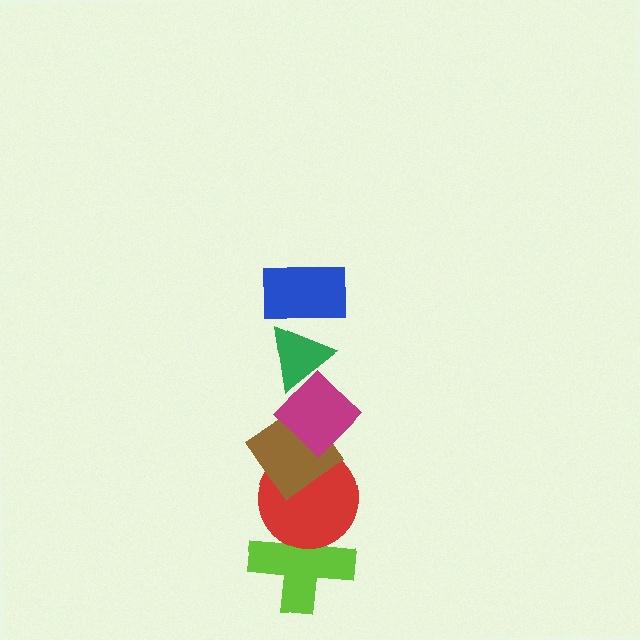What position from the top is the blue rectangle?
The blue rectangle is 1st from the top.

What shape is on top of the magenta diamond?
The green triangle is on top of the magenta diamond.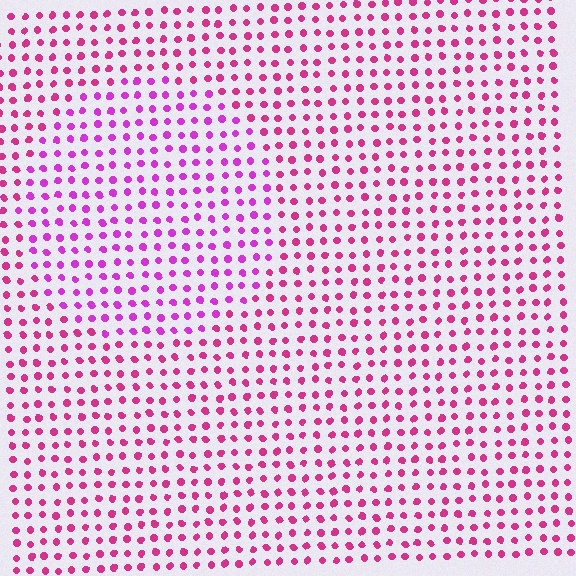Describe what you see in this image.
The image is filled with small magenta elements in a uniform arrangement. A circle-shaped region is visible where the elements are tinted to a slightly different hue, forming a subtle color boundary.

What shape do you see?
I see a circle.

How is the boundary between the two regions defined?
The boundary is defined purely by a slight shift in hue (about 27 degrees). Spacing, size, and orientation are identical on both sides.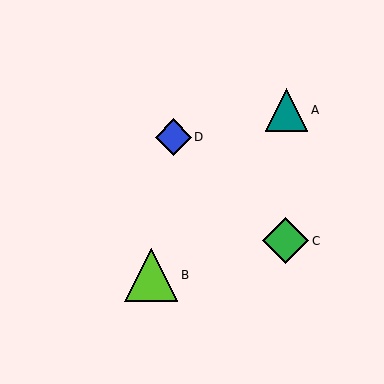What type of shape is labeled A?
Shape A is a teal triangle.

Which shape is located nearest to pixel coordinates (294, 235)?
The green diamond (labeled C) at (285, 241) is nearest to that location.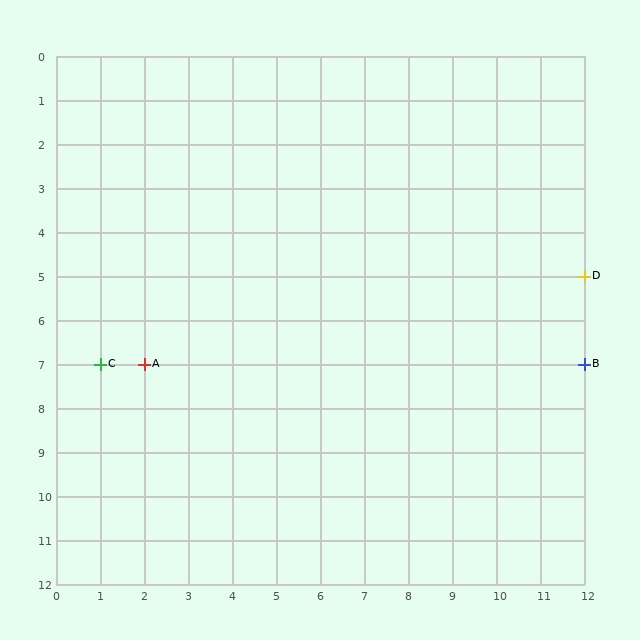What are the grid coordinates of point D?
Point D is at grid coordinates (12, 5).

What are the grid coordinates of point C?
Point C is at grid coordinates (1, 7).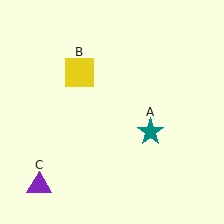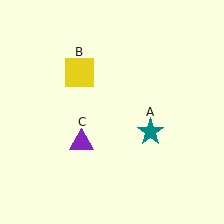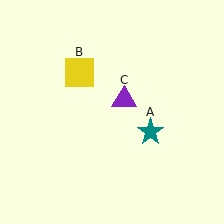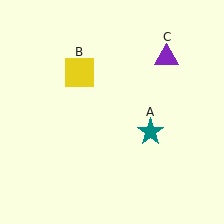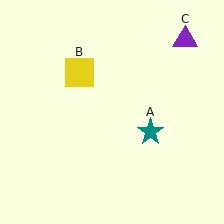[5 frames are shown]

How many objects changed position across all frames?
1 object changed position: purple triangle (object C).